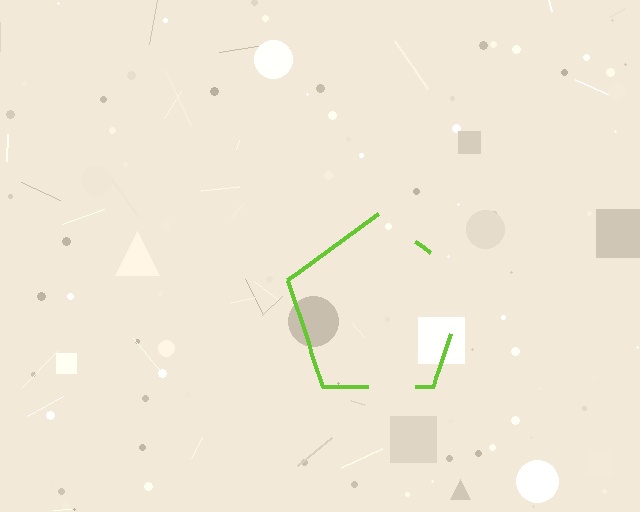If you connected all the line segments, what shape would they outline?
They would outline a pentagon.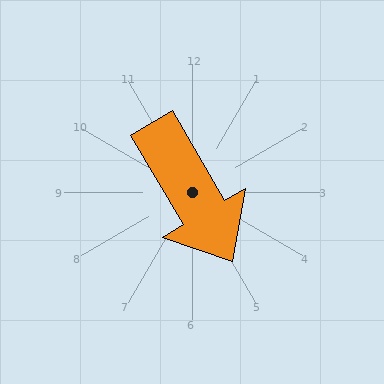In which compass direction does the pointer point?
Southeast.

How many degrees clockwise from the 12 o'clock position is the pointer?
Approximately 150 degrees.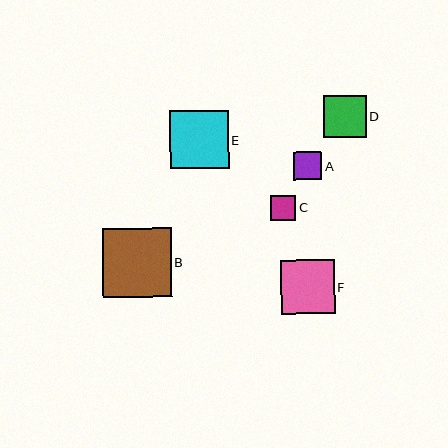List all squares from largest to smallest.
From largest to smallest: B, E, F, D, A, C.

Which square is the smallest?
Square C is the smallest with a size of approximately 25 pixels.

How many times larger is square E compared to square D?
Square E is approximately 1.4 times the size of square D.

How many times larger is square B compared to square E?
Square B is approximately 1.2 times the size of square E.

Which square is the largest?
Square B is the largest with a size of approximately 68 pixels.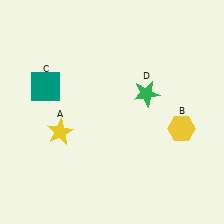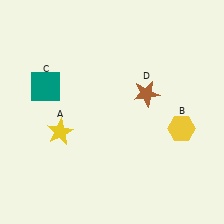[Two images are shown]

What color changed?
The star (D) changed from green in Image 1 to brown in Image 2.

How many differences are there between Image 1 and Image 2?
There is 1 difference between the two images.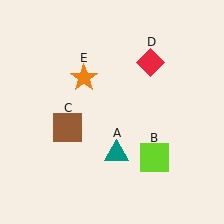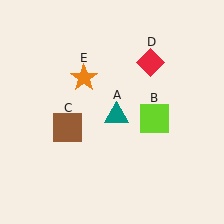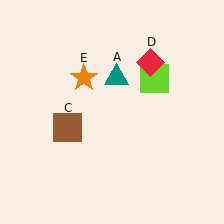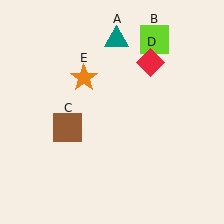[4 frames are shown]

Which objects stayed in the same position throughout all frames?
Brown square (object C) and red diamond (object D) and orange star (object E) remained stationary.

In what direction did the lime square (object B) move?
The lime square (object B) moved up.